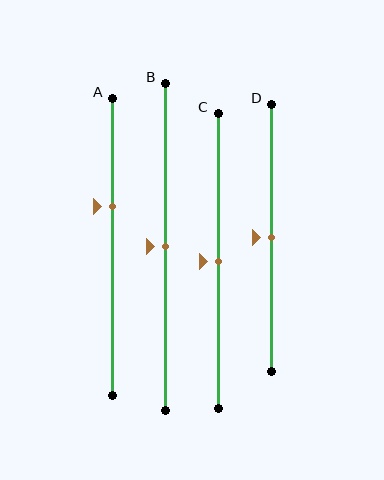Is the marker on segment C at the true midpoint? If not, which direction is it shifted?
Yes, the marker on segment C is at the true midpoint.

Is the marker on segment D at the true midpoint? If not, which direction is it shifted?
Yes, the marker on segment D is at the true midpoint.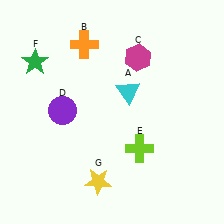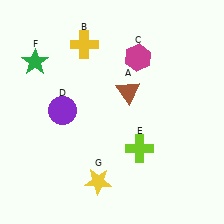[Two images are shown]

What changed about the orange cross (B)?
In Image 1, B is orange. In Image 2, it changed to yellow.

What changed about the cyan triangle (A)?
In Image 1, A is cyan. In Image 2, it changed to brown.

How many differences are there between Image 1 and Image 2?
There are 2 differences between the two images.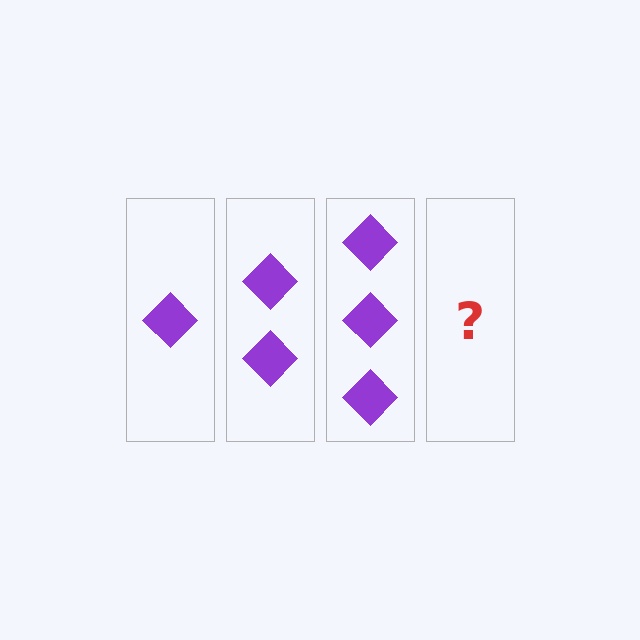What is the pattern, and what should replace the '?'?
The pattern is that each step adds one more diamond. The '?' should be 4 diamonds.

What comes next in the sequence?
The next element should be 4 diamonds.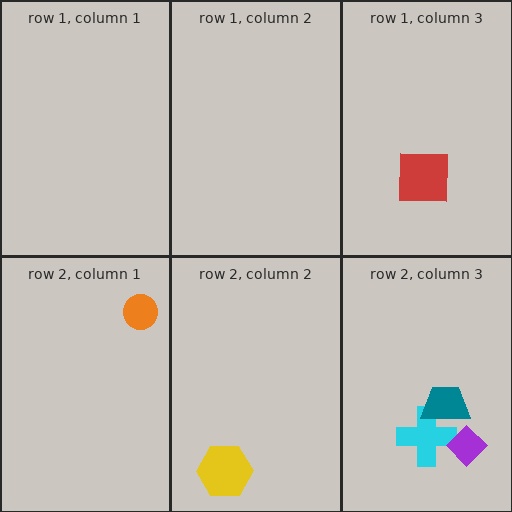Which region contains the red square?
The row 1, column 3 region.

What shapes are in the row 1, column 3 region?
The red square.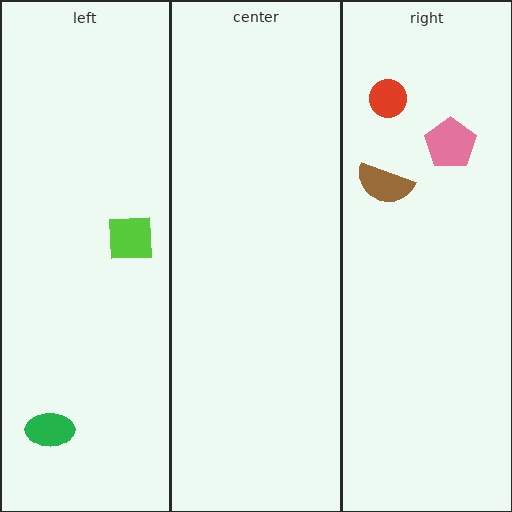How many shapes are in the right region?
3.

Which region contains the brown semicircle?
The right region.